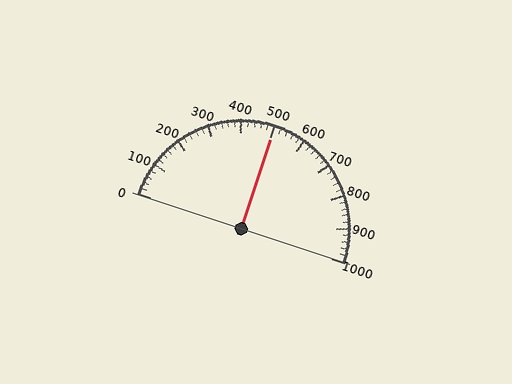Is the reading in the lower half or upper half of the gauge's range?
The reading is in the upper half of the range (0 to 1000).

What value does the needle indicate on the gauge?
The needle indicates approximately 500.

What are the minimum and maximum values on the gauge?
The gauge ranges from 0 to 1000.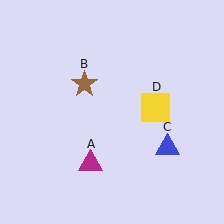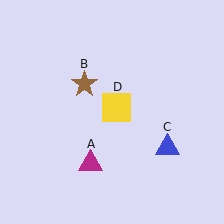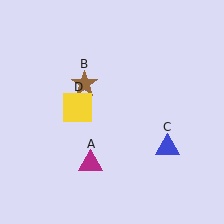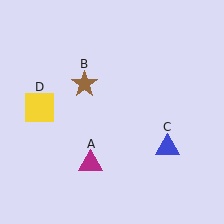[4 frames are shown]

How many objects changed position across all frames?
1 object changed position: yellow square (object D).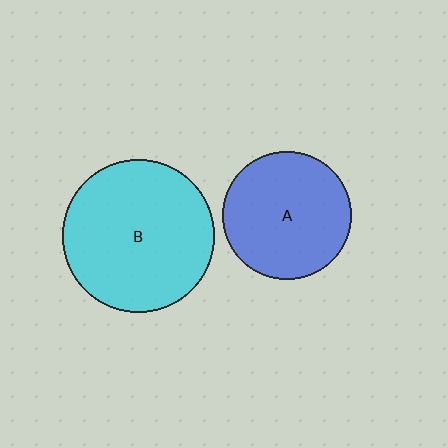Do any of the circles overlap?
No, none of the circles overlap.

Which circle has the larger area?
Circle B (cyan).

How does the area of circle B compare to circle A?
Approximately 1.4 times.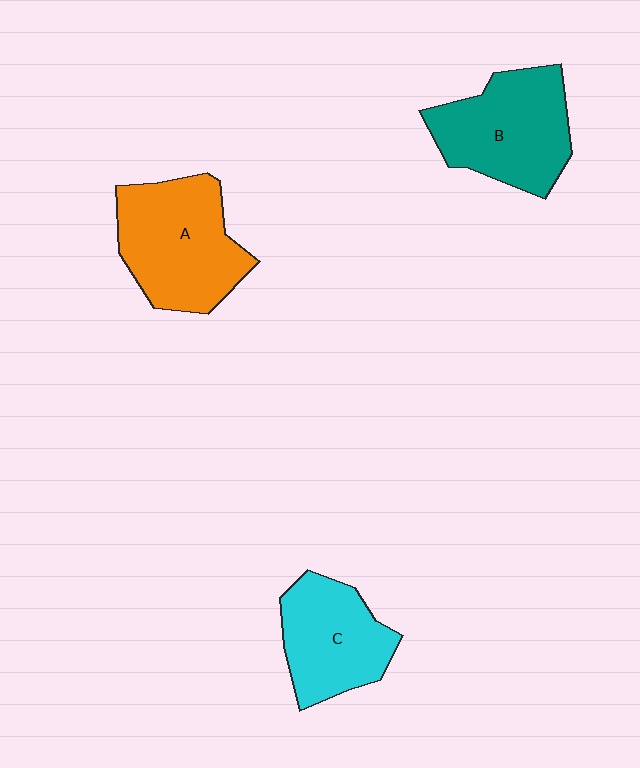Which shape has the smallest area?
Shape C (cyan).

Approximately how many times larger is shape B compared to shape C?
Approximately 1.2 times.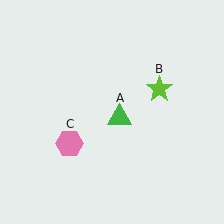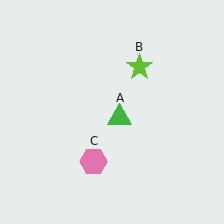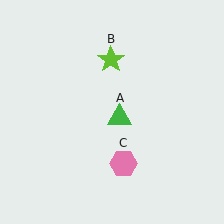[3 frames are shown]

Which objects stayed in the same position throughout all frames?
Green triangle (object A) remained stationary.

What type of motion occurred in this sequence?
The lime star (object B), pink hexagon (object C) rotated counterclockwise around the center of the scene.